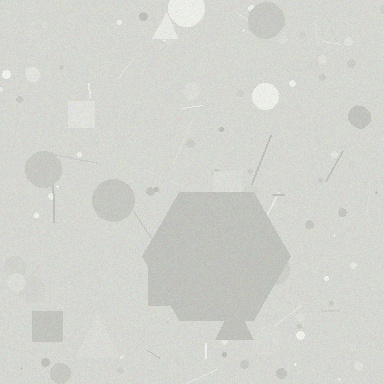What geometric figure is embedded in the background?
A hexagon is embedded in the background.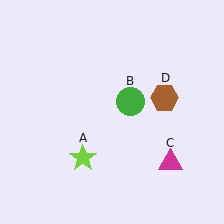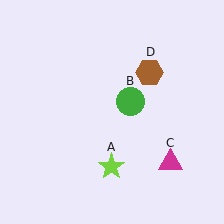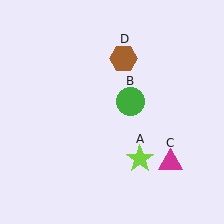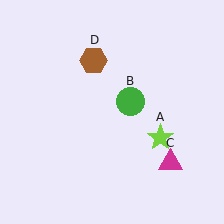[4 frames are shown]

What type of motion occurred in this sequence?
The lime star (object A), brown hexagon (object D) rotated counterclockwise around the center of the scene.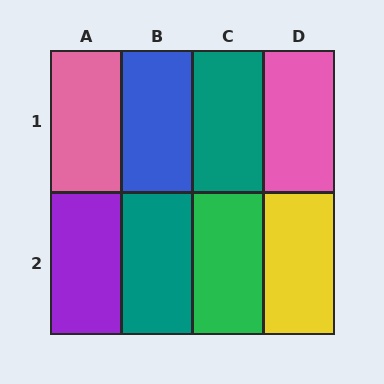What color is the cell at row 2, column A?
Purple.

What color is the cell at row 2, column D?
Yellow.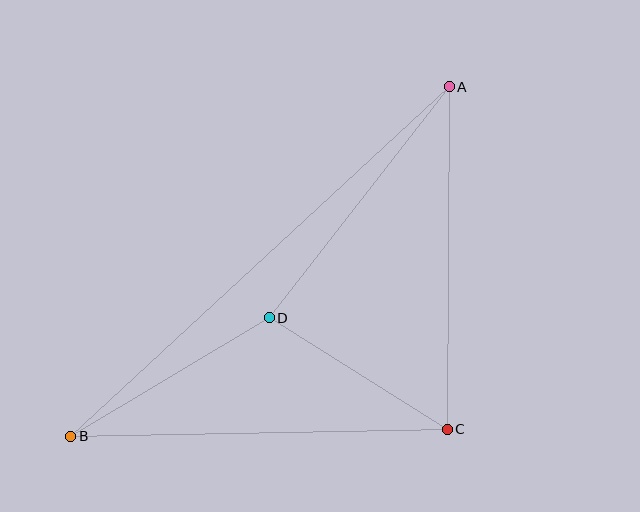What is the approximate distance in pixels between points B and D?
The distance between B and D is approximately 231 pixels.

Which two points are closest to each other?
Points C and D are closest to each other.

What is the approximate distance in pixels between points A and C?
The distance between A and C is approximately 342 pixels.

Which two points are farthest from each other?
Points A and B are farthest from each other.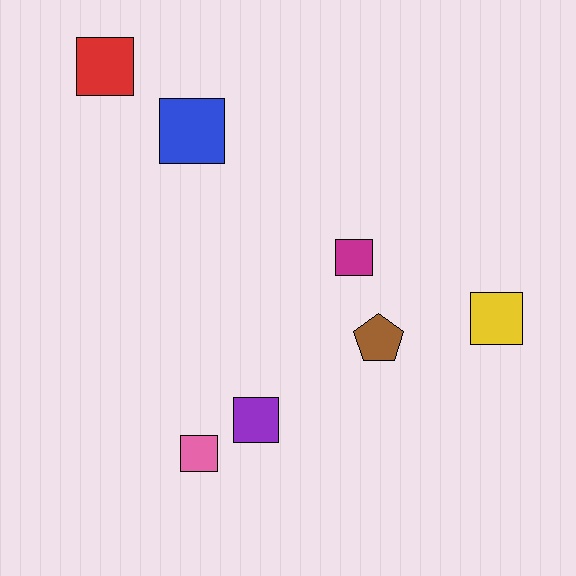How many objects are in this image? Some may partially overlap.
There are 7 objects.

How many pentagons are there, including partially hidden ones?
There is 1 pentagon.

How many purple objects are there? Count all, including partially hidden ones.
There is 1 purple object.